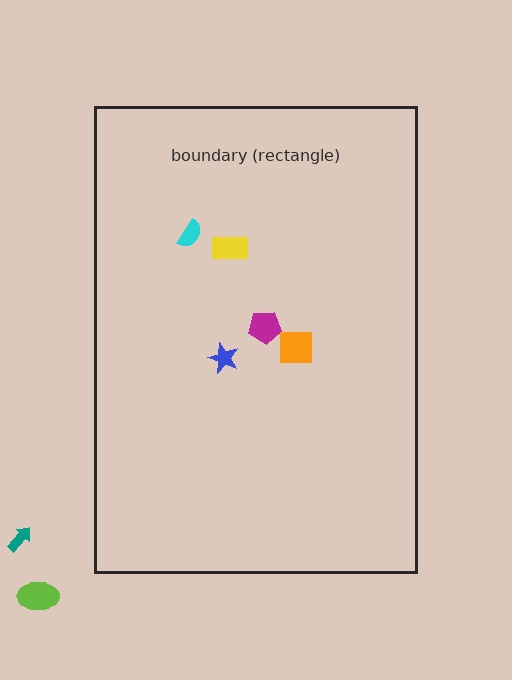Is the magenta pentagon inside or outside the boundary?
Inside.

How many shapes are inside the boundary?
5 inside, 2 outside.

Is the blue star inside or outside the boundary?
Inside.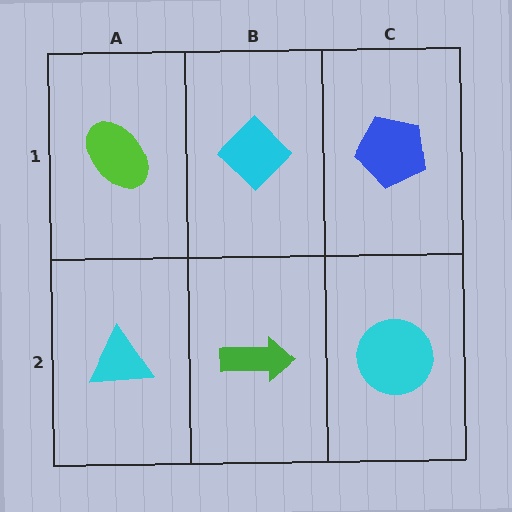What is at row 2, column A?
A cyan triangle.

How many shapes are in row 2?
3 shapes.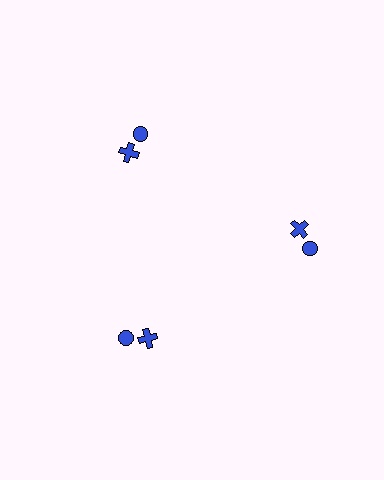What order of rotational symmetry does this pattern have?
This pattern has 3-fold rotational symmetry.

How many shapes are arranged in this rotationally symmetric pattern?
There are 6 shapes, arranged in 3 groups of 2.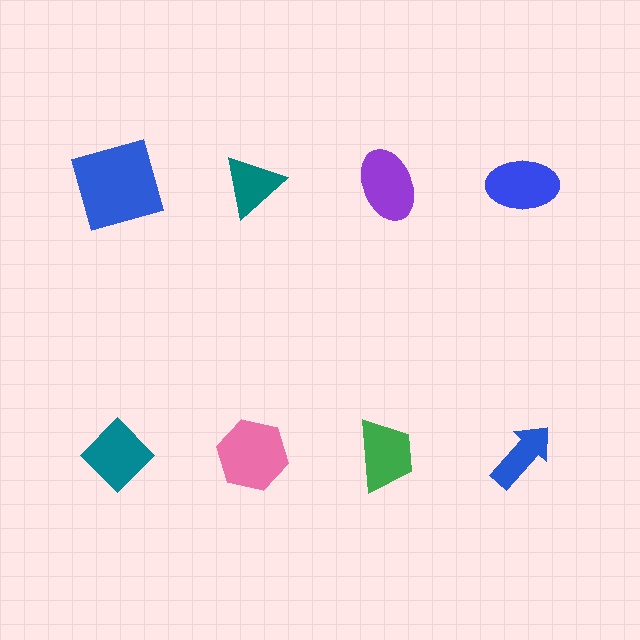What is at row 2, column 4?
A blue arrow.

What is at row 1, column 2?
A teal triangle.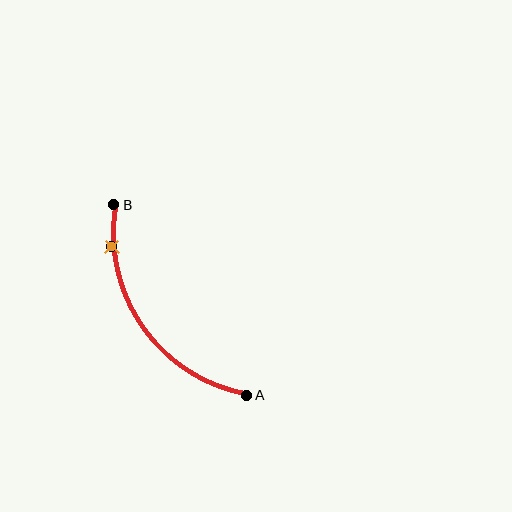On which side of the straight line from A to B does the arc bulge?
The arc bulges below and to the left of the straight line connecting A and B.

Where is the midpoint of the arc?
The arc midpoint is the point on the curve farthest from the straight line joining A and B. It sits below and to the left of that line.